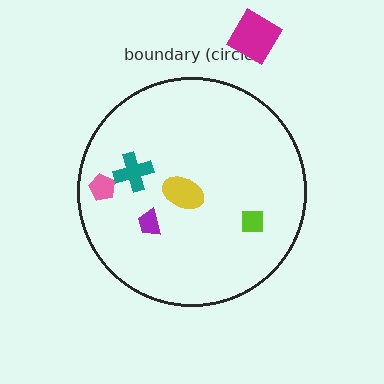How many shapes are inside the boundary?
5 inside, 1 outside.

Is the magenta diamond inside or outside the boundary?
Outside.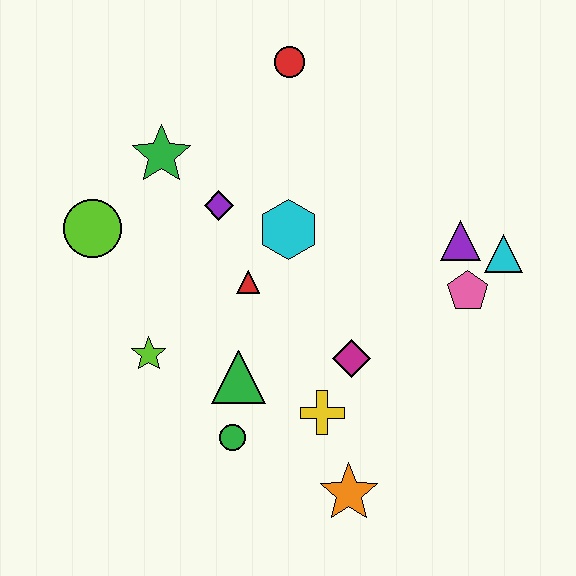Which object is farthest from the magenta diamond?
The red circle is farthest from the magenta diamond.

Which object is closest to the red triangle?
The cyan hexagon is closest to the red triangle.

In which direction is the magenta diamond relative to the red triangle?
The magenta diamond is to the right of the red triangle.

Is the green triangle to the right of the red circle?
No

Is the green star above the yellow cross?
Yes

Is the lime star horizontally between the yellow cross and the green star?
No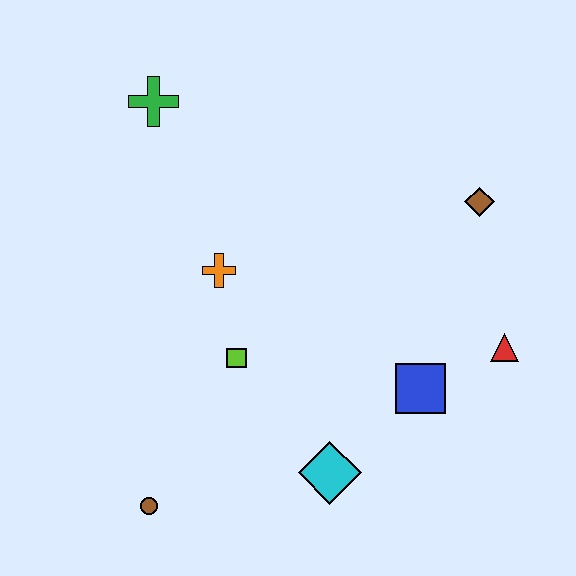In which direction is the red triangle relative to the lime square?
The red triangle is to the right of the lime square.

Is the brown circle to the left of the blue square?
Yes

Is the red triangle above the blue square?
Yes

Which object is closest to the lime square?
The orange cross is closest to the lime square.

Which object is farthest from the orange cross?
The red triangle is farthest from the orange cross.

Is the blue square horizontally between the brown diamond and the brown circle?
Yes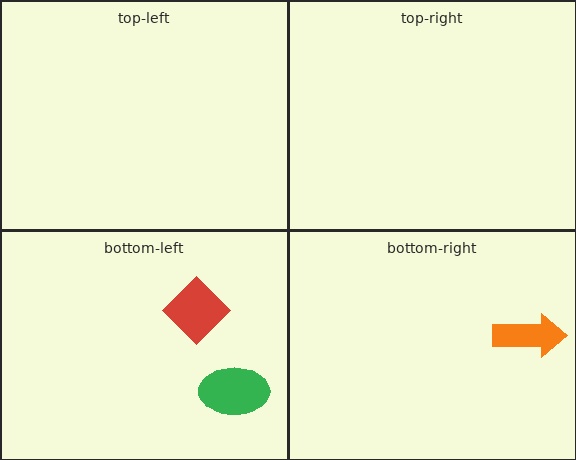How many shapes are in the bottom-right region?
1.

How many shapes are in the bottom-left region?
2.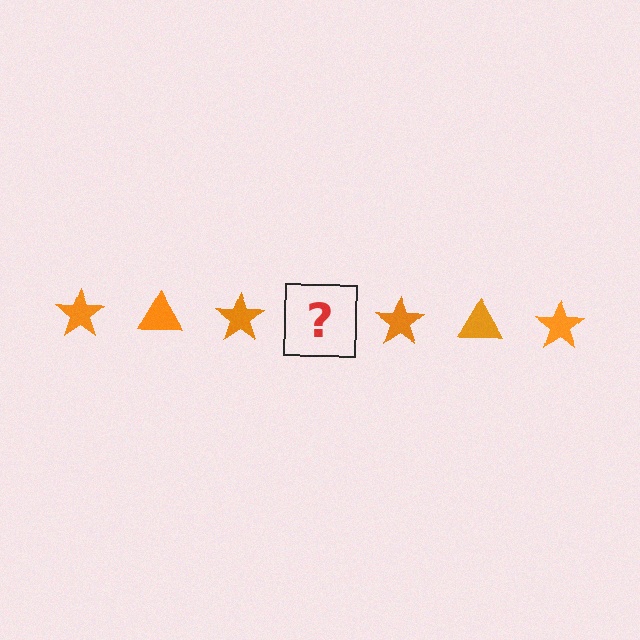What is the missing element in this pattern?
The missing element is an orange triangle.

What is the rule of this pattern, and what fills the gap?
The rule is that the pattern cycles through star, triangle shapes in orange. The gap should be filled with an orange triangle.